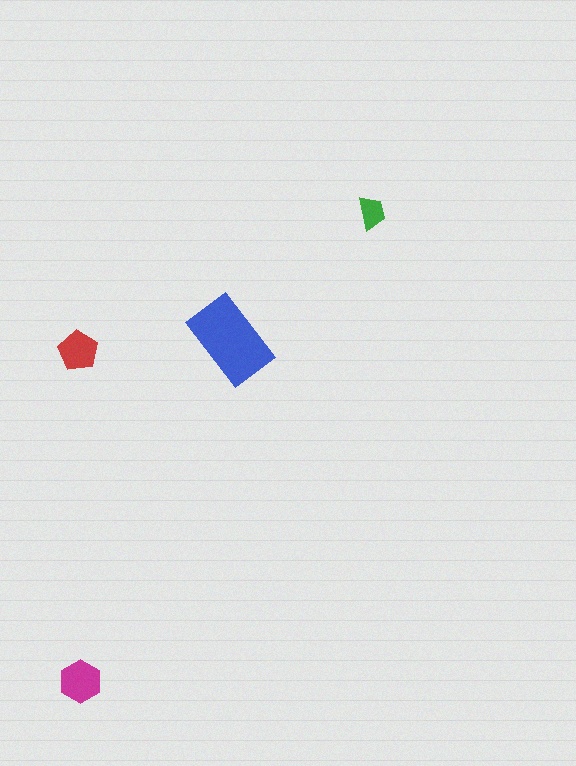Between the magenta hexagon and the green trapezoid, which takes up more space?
The magenta hexagon.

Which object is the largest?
The blue rectangle.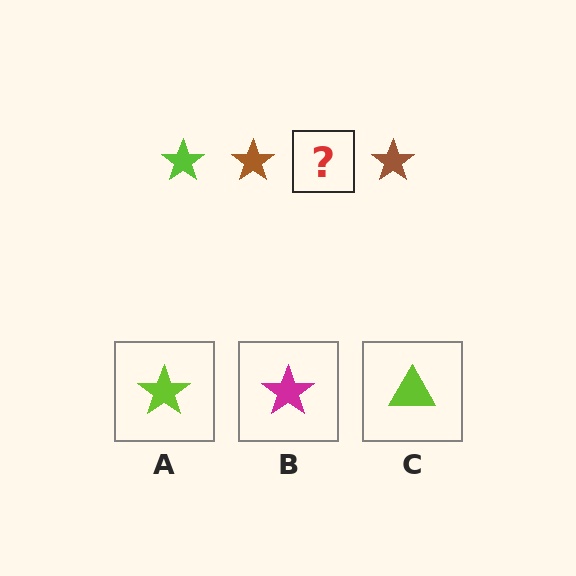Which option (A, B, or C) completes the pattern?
A.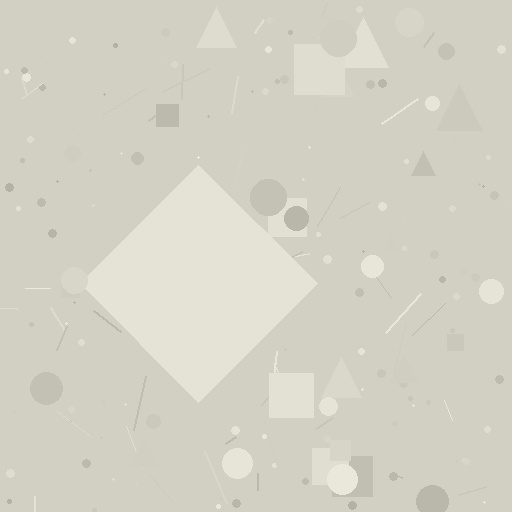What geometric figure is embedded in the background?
A diamond is embedded in the background.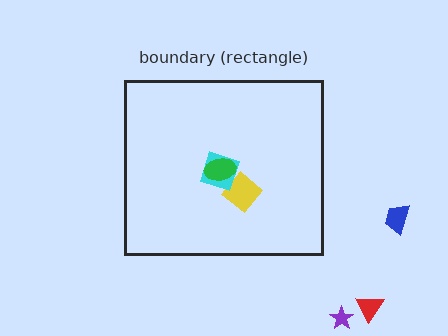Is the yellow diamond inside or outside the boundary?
Inside.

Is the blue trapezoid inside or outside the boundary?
Outside.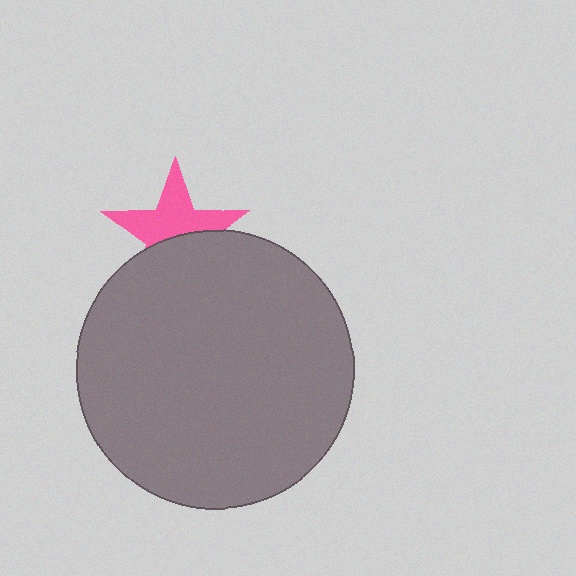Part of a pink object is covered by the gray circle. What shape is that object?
It is a star.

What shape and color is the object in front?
The object in front is a gray circle.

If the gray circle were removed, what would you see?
You would see the complete pink star.